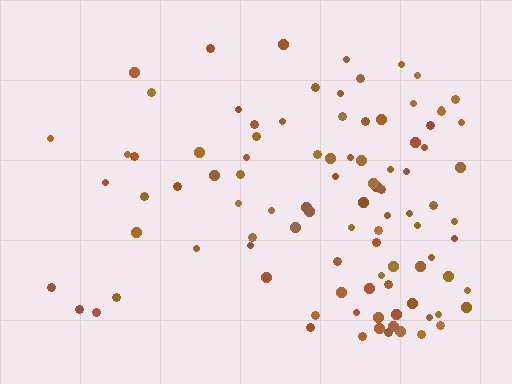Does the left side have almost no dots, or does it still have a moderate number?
Still a moderate number, just noticeably fewer than the right.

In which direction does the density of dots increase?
From left to right, with the right side densest.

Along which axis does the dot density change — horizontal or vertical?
Horizontal.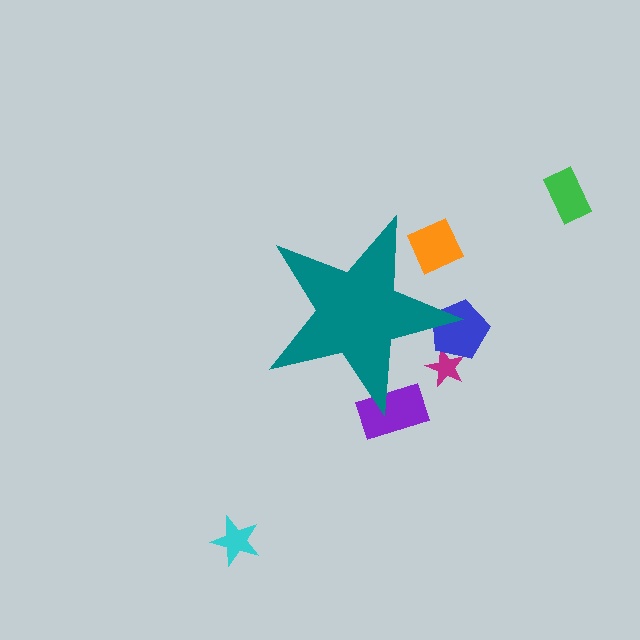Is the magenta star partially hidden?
Yes, the magenta star is partially hidden behind the teal star.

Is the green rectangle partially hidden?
No, the green rectangle is fully visible.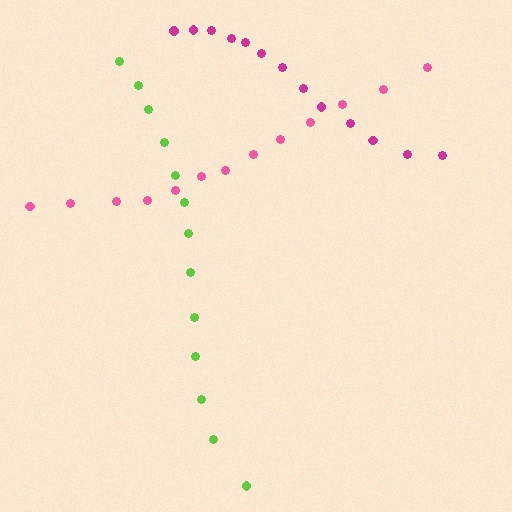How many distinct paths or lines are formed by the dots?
There are 3 distinct paths.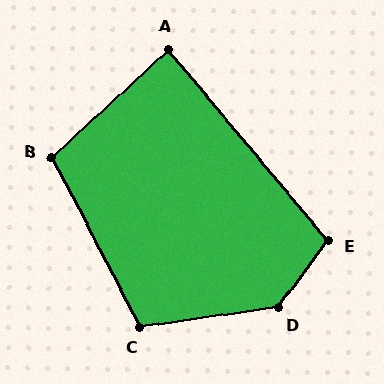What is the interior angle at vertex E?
Approximately 104 degrees (obtuse).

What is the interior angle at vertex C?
Approximately 110 degrees (obtuse).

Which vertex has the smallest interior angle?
A, at approximately 87 degrees.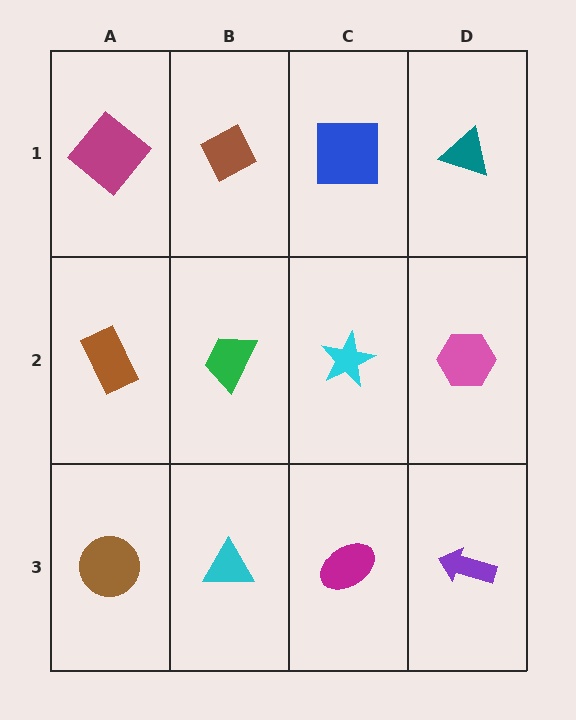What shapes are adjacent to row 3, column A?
A brown rectangle (row 2, column A), a cyan triangle (row 3, column B).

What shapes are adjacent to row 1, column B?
A green trapezoid (row 2, column B), a magenta diamond (row 1, column A), a blue square (row 1, column C).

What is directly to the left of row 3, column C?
A cyan triangle.